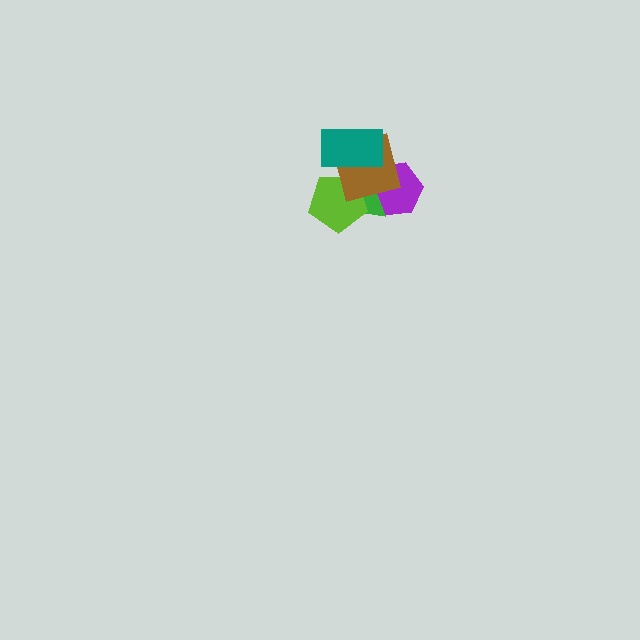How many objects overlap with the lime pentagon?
2 objects overlap with the lime pentagon.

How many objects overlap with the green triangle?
3 objects overlap with the green triangle.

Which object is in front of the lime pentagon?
The brown square is in front of the lime pentagon.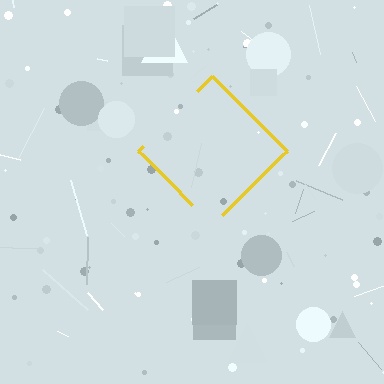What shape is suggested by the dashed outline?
The dashed outline suggests a diamond.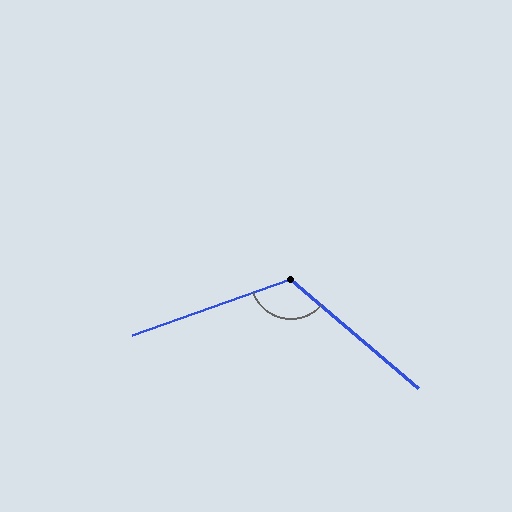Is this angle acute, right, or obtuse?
It is obtuse.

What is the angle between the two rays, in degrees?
Approximately 120 degrees.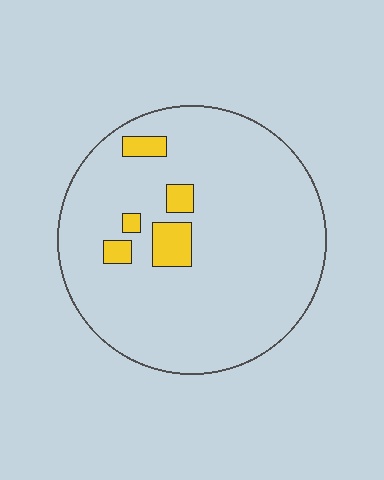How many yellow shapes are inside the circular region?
5.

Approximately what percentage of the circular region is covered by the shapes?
Approximately 10%.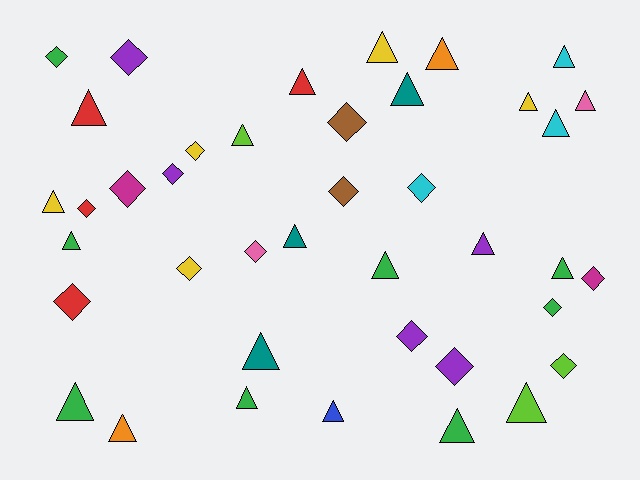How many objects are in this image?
There are 40 objects.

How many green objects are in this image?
There are 8 green objects.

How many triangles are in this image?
There are 23 triangles.